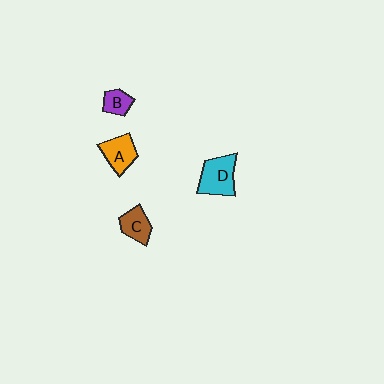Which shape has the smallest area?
Shape B (purple).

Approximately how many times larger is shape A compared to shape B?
Approximately 1.6 times.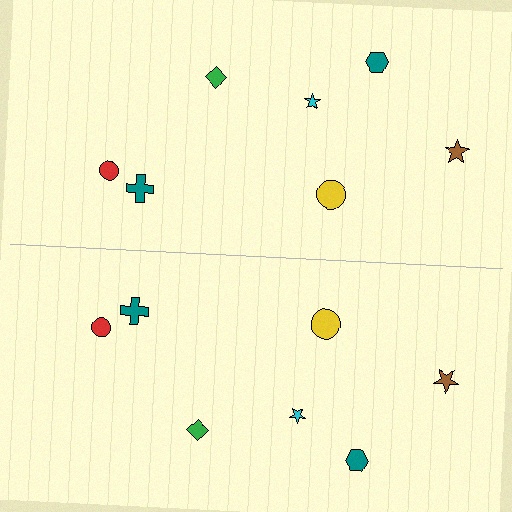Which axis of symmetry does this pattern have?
The pattern has a horizontal axis of symmetry running through the center of the image.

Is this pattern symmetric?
Yes, this pattern has bilateral (reflection) symmetry.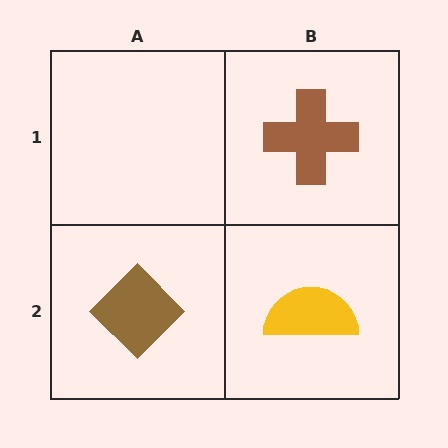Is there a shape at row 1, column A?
No, that cell is empty.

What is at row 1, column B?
A brown cross.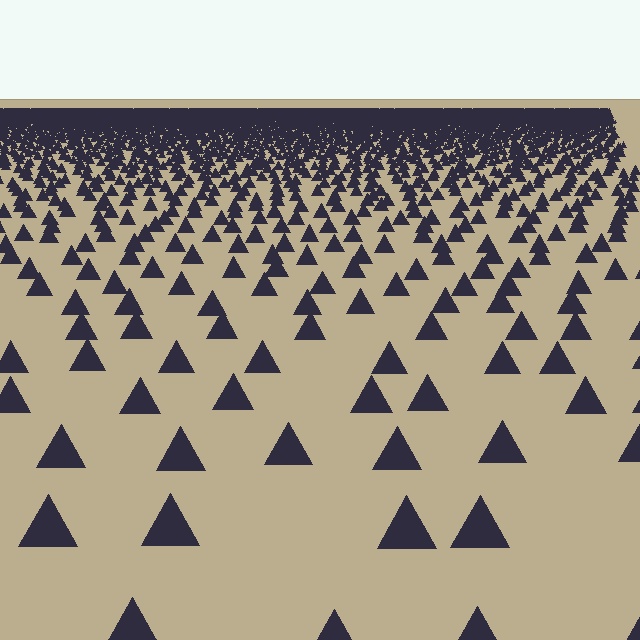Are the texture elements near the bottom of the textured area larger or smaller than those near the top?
Larger. Near the bottom, elements are closer to the viewer and appear at a bigger on-screen size.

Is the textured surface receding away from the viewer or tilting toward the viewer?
The surface is receding away from the viewer. Texture elements get smaller and denser toward the top.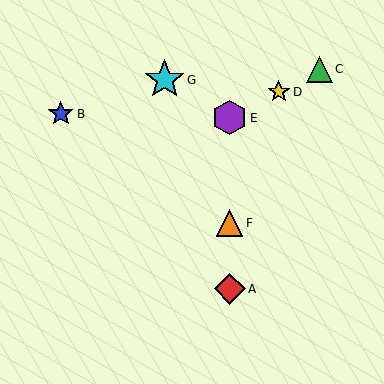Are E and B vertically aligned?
No, E is at x≈230 and B is at x≈61.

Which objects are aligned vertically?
Objects A, E, F are aligned vertically.